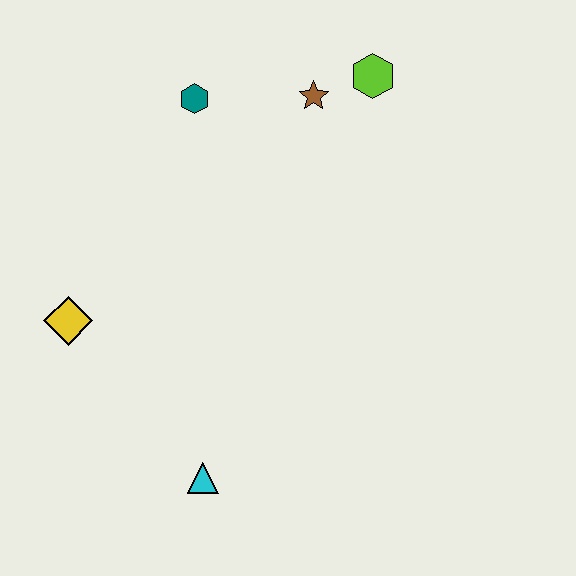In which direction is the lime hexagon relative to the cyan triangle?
The lime hexagon is above the cyan triangle.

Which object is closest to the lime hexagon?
The brown star is closest to the lime hexagon.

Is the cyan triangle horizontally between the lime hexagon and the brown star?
No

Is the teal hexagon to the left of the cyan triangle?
Yes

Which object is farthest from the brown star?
The cyan triangle is farthest from the brown star.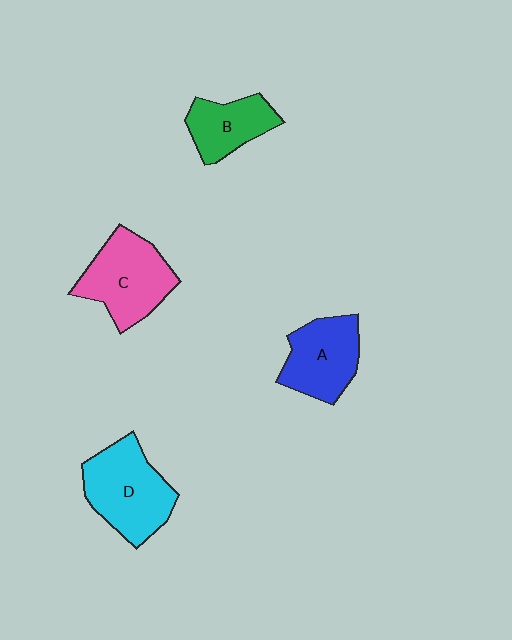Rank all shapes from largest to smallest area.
From largest to smallest: D (cyan), C (pink), A (blue), B (green).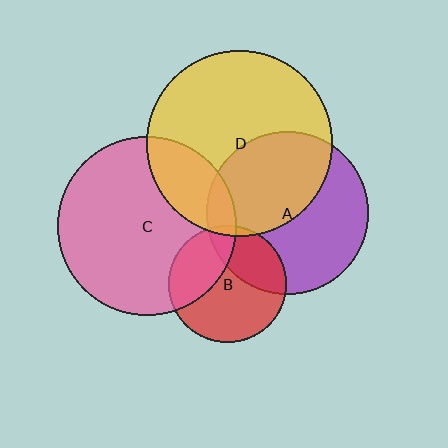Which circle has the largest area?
Circle D (yellow).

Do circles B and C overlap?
Yes.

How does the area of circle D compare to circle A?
Approximately 1.3 times.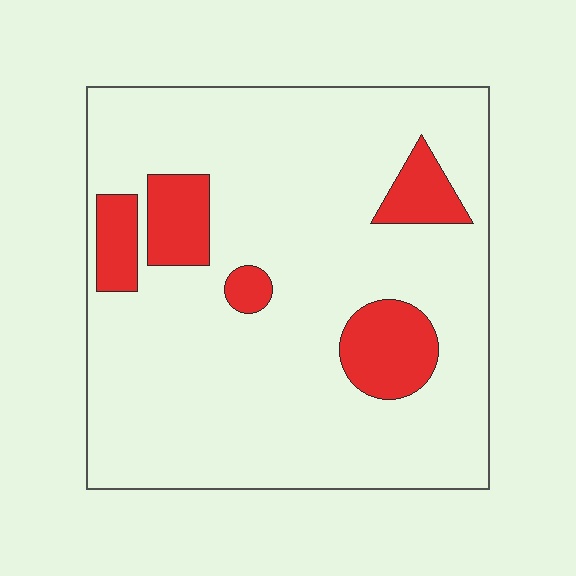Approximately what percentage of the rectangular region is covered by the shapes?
Approximately 15%.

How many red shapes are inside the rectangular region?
5.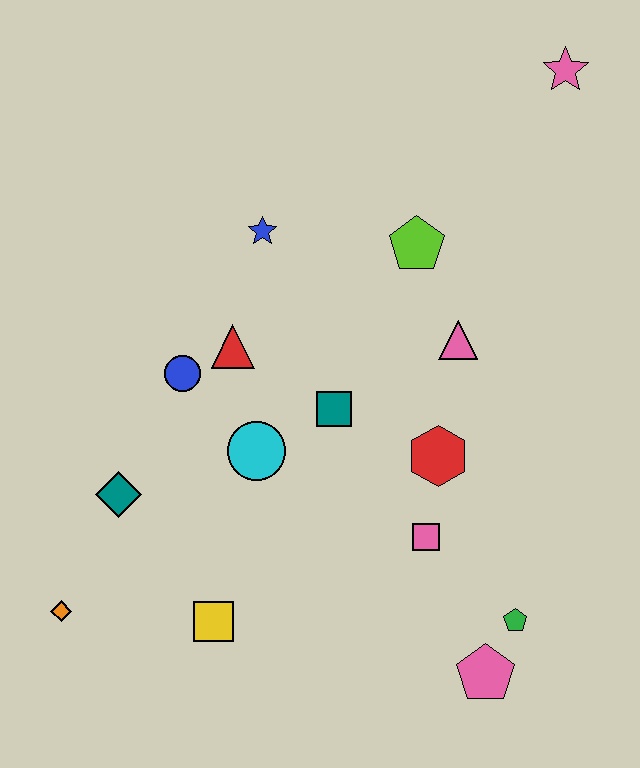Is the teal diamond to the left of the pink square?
Yes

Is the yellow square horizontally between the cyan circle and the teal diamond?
Yes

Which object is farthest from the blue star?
The pink pentagon is farthest from the blue star.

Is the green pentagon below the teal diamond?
Yes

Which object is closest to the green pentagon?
The pink pentagon is closest to the green pentagon.